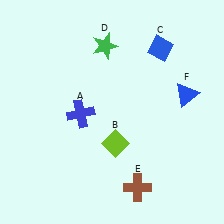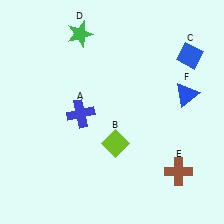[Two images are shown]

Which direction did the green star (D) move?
The green star (D) moved left.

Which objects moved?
The objects that moved are: the blue diamond (C), the green star (D), the brown cross (E).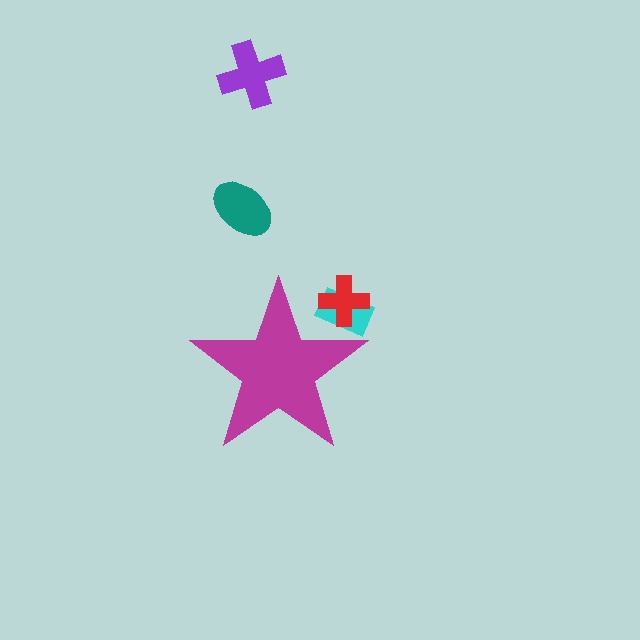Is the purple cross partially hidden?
No, the purple cross is fully visible.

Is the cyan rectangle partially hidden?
Yes, the cyan rectangle is partially hidden behind the magenta star.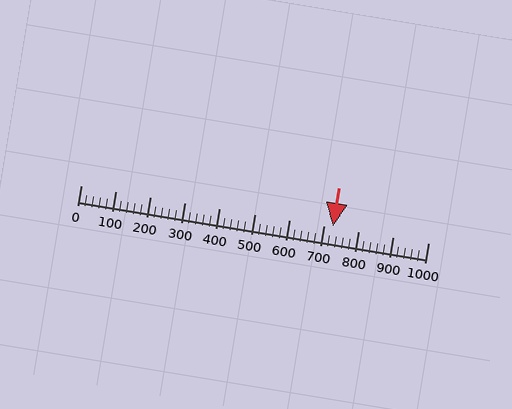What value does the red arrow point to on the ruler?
The red arrow points to approximately 726.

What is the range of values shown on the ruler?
The ruler shows values from 0 to 1000.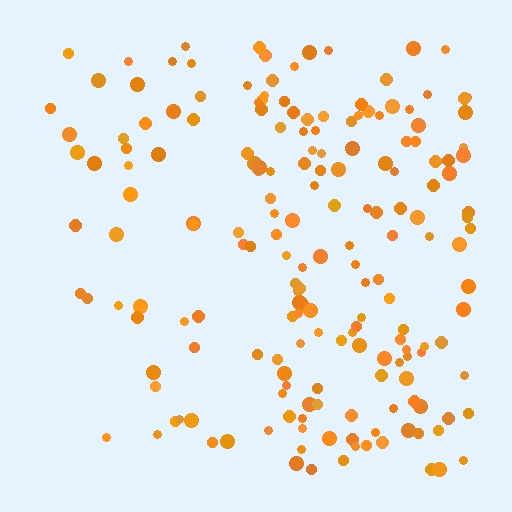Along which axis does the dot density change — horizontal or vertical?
Horizontal.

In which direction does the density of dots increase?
From left to right, with the right side densest.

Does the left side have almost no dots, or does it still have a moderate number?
Still a moderate number, just noticeably fewer than the right.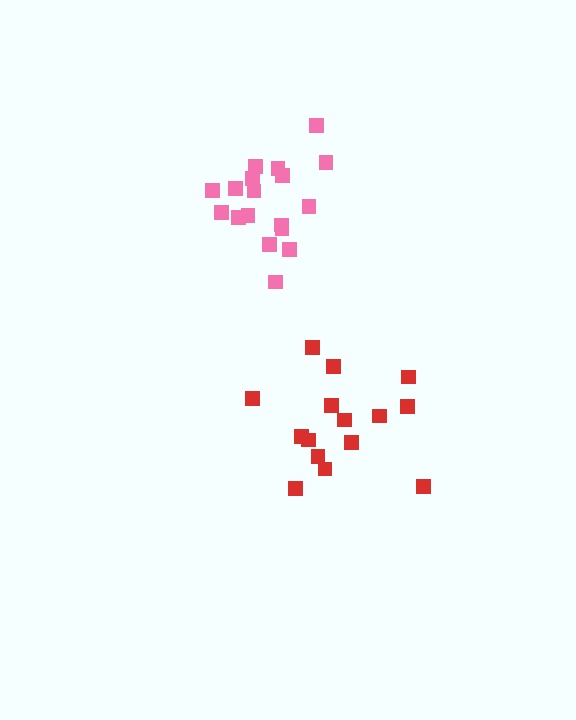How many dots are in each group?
Group 1: 15 dots, Group 2: 18 dots (33 total).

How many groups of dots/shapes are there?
There are 2 groups.